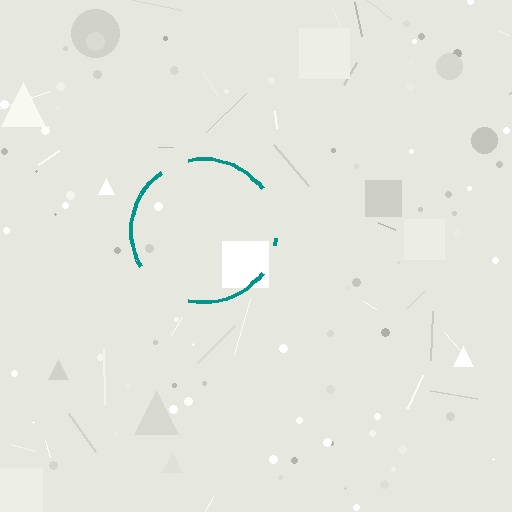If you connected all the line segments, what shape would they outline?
They would outline a circle.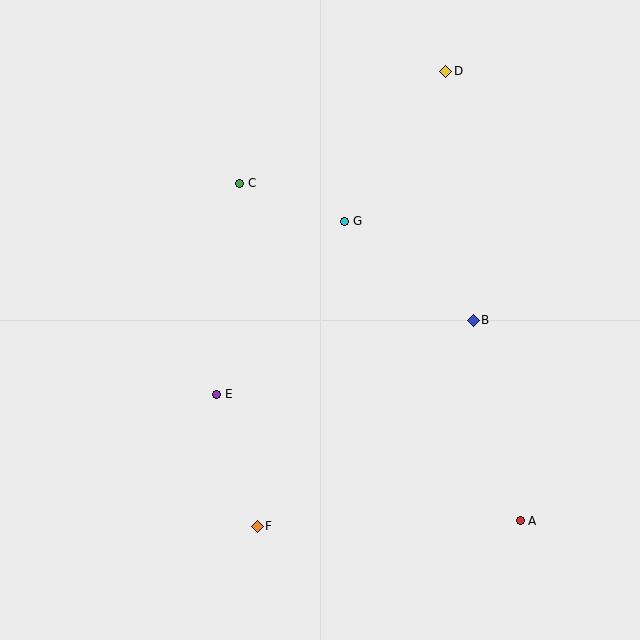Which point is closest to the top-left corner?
Point C is closest to the top-left corner.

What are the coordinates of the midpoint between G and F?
The midpoint between G and F is at (301, 374).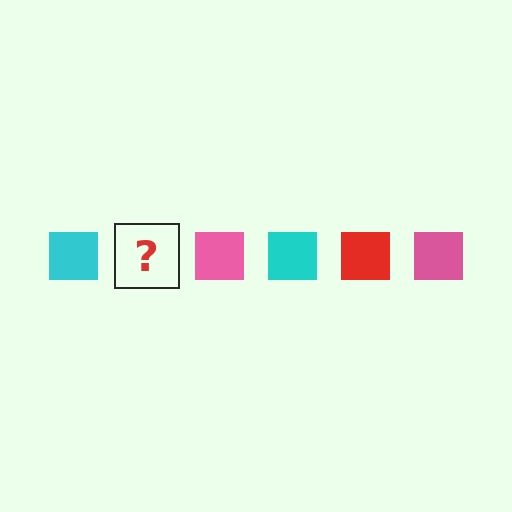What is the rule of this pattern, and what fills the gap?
The rule is that the pattern cycles through cyan, red, pink squares. The gap should be filled with a red square.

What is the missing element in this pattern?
The missing element is a red square.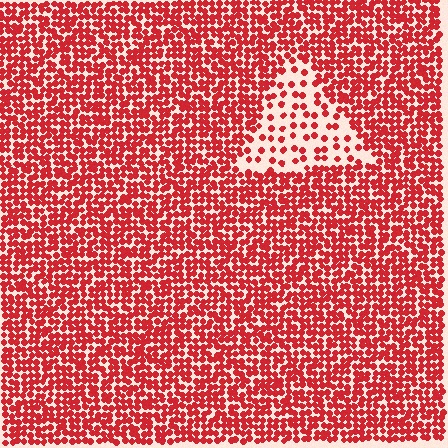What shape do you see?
I see a triangle.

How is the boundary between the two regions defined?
The boundary is defined by a change in element density (approximately 2.8x ratio). All elements are the same color, size, and shape.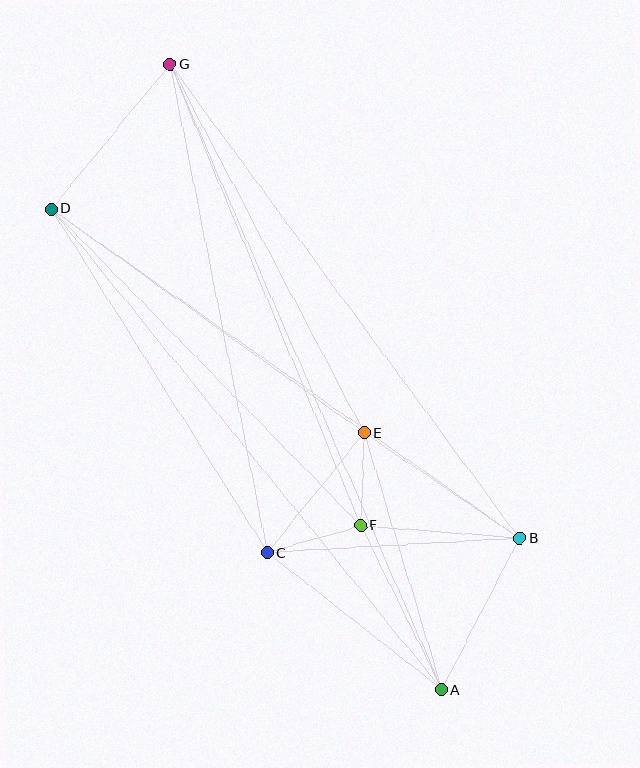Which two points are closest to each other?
Points E and F are closest to each other.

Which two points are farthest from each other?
Points A and G are farthest from each other.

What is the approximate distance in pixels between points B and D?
The distance between B and D is approximately 572 pixels.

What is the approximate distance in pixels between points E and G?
The distance between E and G is approximately 416 pixels.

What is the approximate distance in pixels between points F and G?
The distance between F and G is approximately 499 pixels.